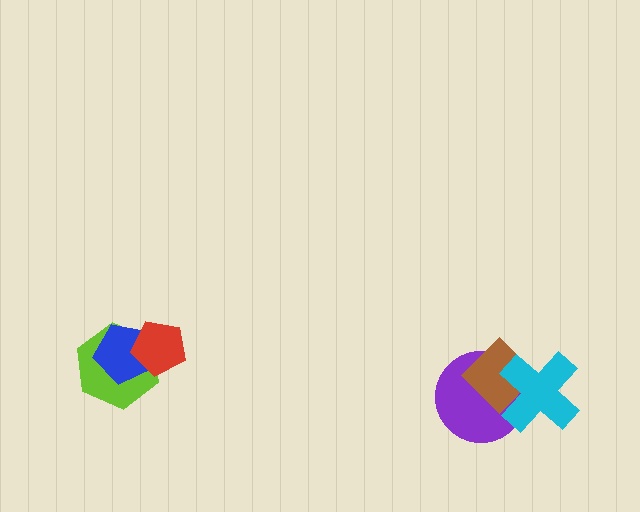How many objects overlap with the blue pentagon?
2 objects overlap with the blue pentagon.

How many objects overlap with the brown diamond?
2 objects overlap with the brown diamond.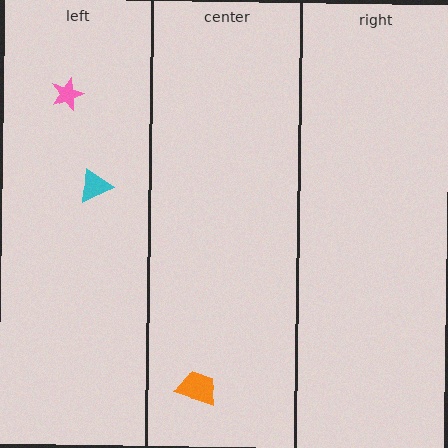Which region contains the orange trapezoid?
The center region.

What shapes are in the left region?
The cyan triangle, the pink star.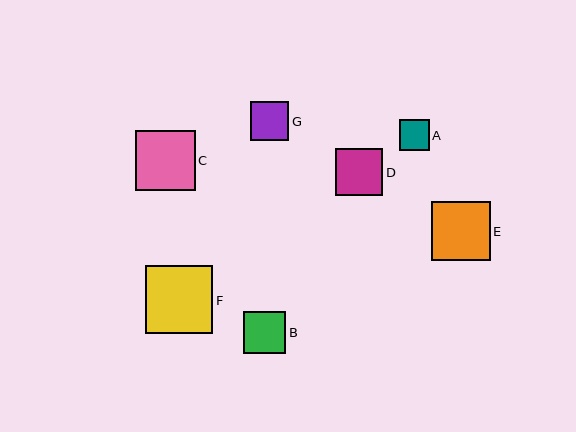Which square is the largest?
Square F is the largest with a size of approximately 68 pixels.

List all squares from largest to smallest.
From largest to smallest: F, C, E, D, B, G, A.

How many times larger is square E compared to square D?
Square E is approximately 1.3 times the size of square D.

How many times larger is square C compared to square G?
Square C is approximately 1.6 times the size of square G.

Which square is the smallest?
Square A is the smallest with a size of approximately 30 pixels.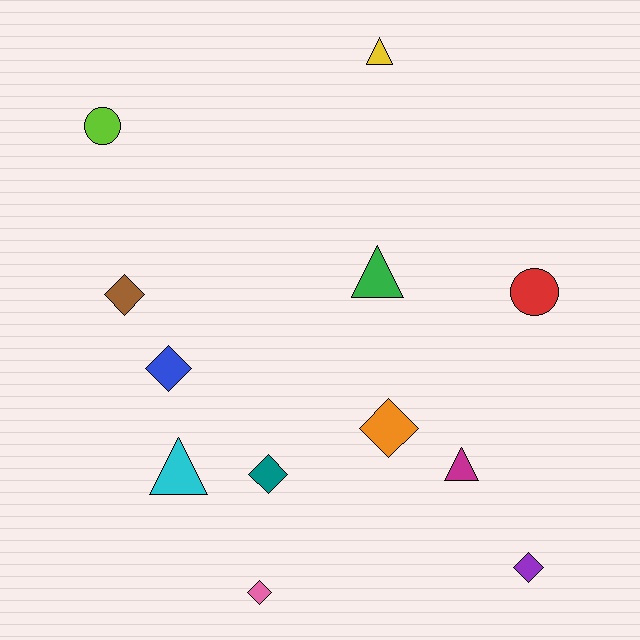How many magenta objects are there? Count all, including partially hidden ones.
There is 1 magenta object.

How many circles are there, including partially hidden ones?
There are 2 circles.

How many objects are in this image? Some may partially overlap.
There are 12 objects.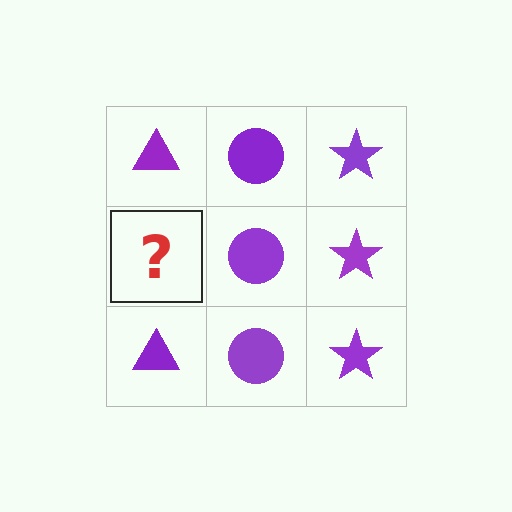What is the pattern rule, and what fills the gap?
The rule is that each column has a consistent shape. The gap should be filled with a purple triangle.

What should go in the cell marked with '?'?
The missing cell should contain a purple triangle.